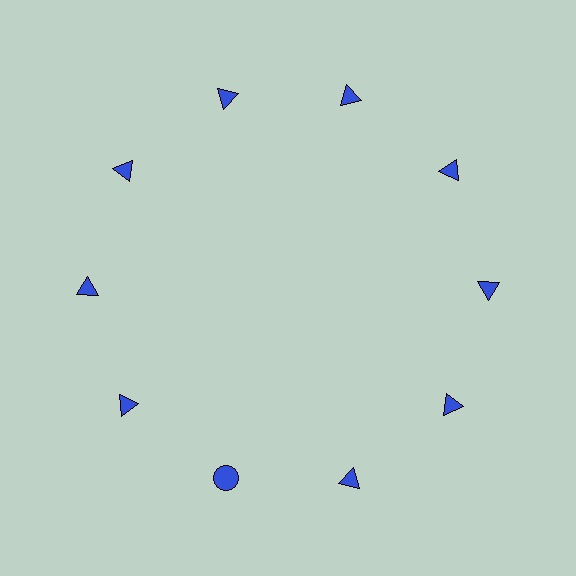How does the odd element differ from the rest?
It has a different shape: circle instead of triangle.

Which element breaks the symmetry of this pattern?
The blue circle at roughly the 7 o'clock position breaks the symmetry. All other shapes are blue triangles.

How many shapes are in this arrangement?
There are 10 shapes arranged in a ring pattern.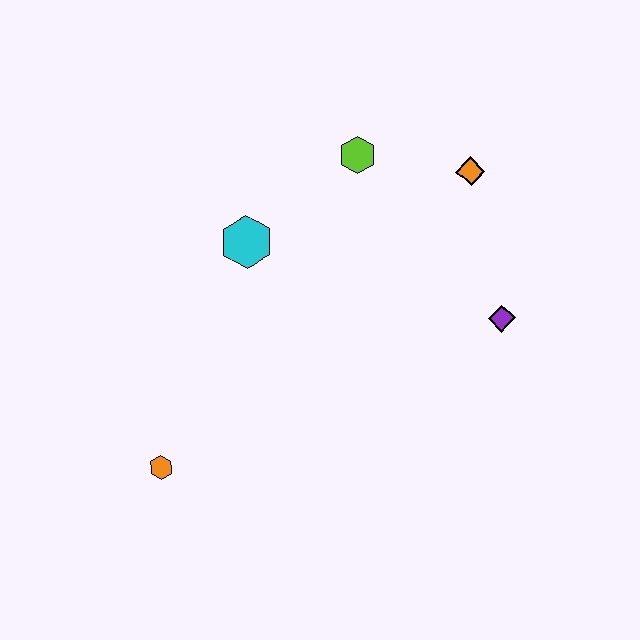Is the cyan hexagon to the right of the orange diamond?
No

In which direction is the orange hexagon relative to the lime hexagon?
The orange hexagon is below the lime hexagon.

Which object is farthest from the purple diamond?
The orange hexagon is farthest from the purple diamond.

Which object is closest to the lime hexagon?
The orange diamond is closest to the lime hexagon.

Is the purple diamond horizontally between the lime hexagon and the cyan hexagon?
No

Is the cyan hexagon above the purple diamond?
Yes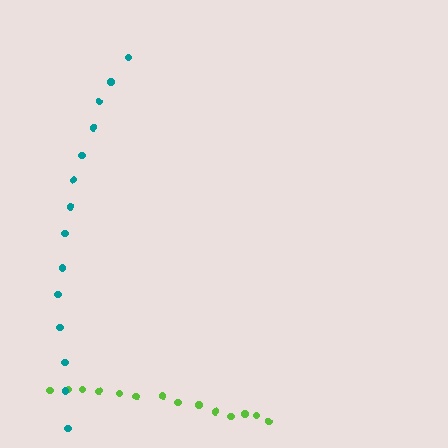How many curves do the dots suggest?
There are 2 distinct paths.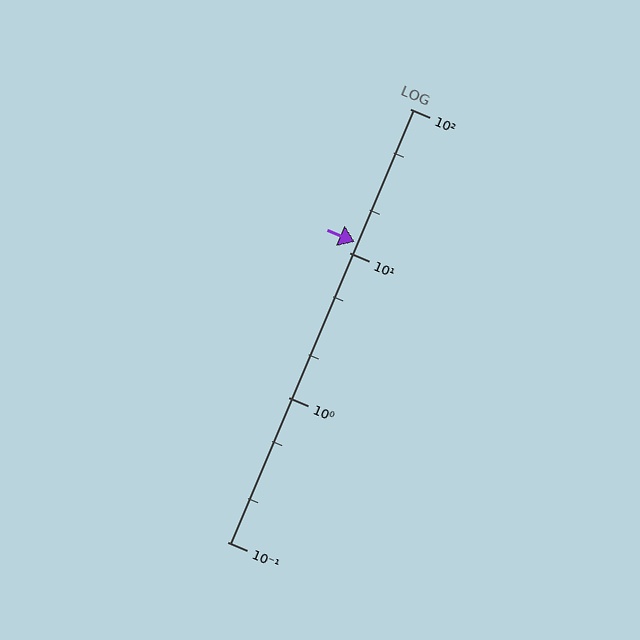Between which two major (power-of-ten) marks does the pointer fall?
The pointer is between 10 and 100.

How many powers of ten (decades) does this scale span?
The scale spans 3 decades, from 0.1 to 100.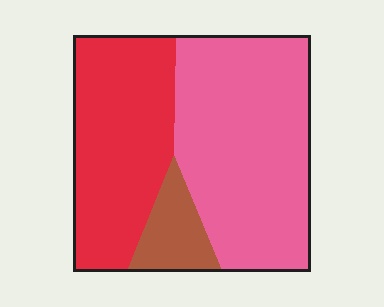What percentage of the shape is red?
Red covers 38% of the shape.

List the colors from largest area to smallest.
From largest to smallest: pink, red, brown.